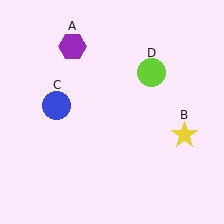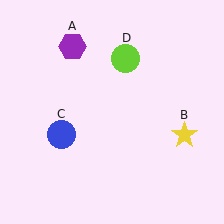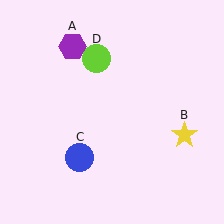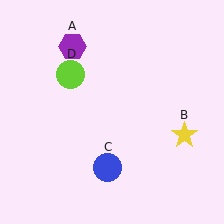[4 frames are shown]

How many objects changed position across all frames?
2 objects changed position: blue circle (object C), lime circle (object D).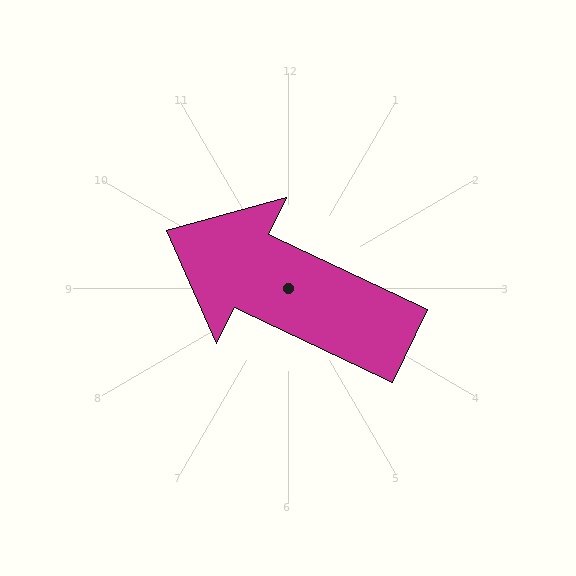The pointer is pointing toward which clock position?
Roughly 10 o'clock.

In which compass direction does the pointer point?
Northwest.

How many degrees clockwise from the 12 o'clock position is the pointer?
Approximately 295 degrees.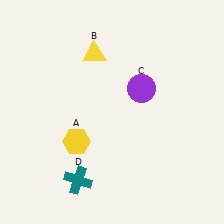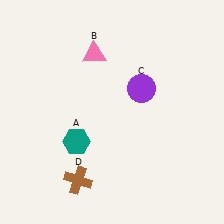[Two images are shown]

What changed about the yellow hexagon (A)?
In Image 1, A is yellow. In Image 2, it changed to teal.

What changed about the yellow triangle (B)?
In Image 1, B is yellow. In Image 2, it changed to pink.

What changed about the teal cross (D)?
In Image 1, D is teal. In Image 2, it changed to brown.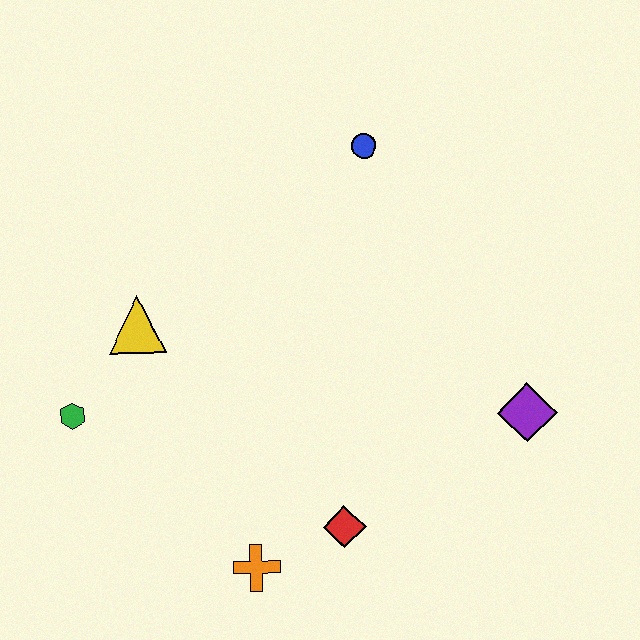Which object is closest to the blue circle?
The yellow triangle is closest to the blue circle.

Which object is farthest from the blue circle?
The orange cross is farthest from the blue circle.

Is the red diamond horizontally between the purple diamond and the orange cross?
Yes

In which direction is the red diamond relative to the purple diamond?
The red diamond is to the left of the purple diamond.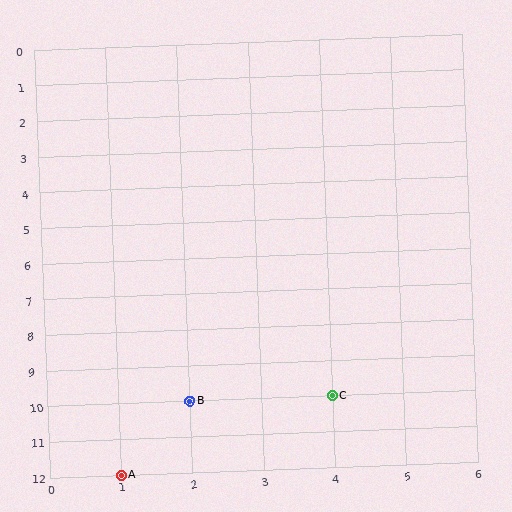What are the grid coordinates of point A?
Point A is at grid coordinates (1, 12).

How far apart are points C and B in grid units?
Points C and B are 2 columns apart.